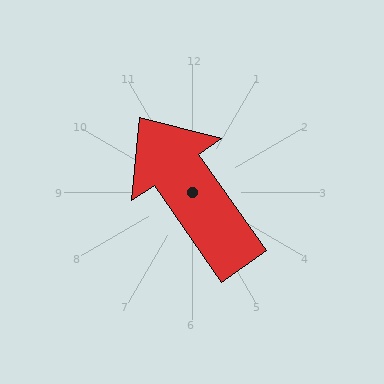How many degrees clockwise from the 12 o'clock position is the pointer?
Approximately 325 degrees.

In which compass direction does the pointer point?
Northwest.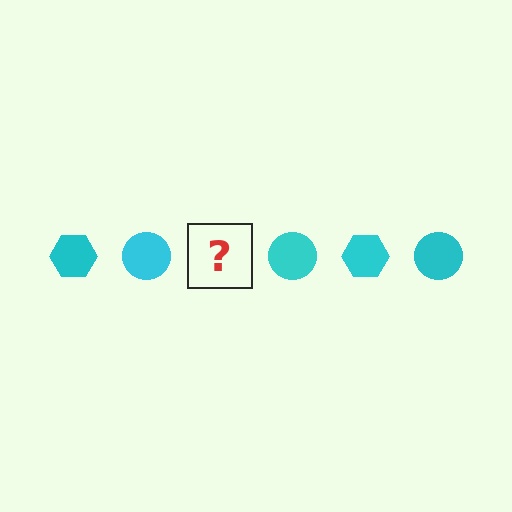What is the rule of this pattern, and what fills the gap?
The rule is that the pattern cycles through hexagon, circle shapes in cyan. The gap should be filled with a cyan hexagon.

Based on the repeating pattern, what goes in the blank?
The blank should be a cyan hexagon.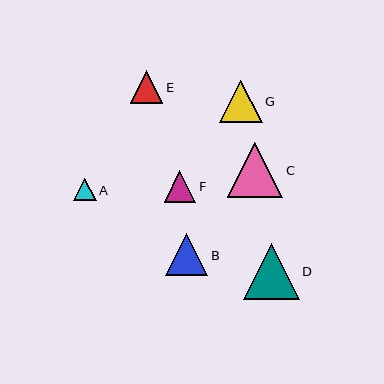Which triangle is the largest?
Triangle D is the largest with a size of approximately 56 pixels.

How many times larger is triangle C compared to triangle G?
Triangle C is approximately 1.3 times the size of triangle G.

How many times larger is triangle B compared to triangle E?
Triangle B is approximately 1.3 times the size of triangle E.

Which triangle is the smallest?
Triangle A is the smallest with a size of approximately 22 pixels.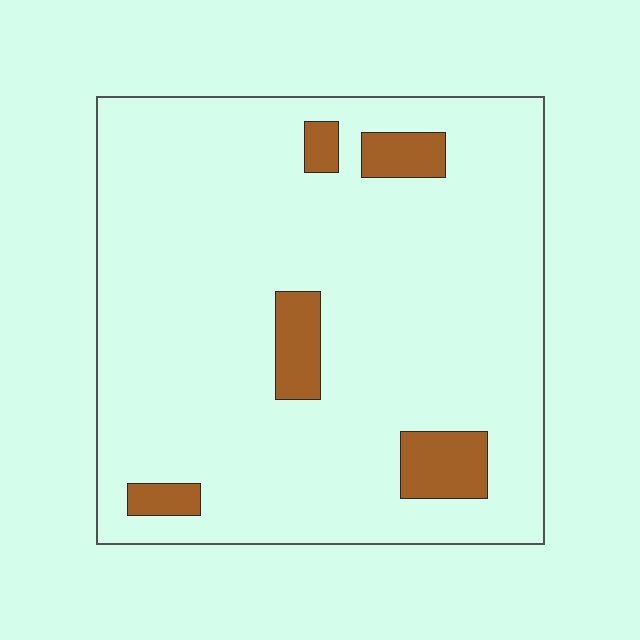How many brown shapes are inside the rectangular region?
5.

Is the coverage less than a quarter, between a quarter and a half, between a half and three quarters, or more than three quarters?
Less than a quarter.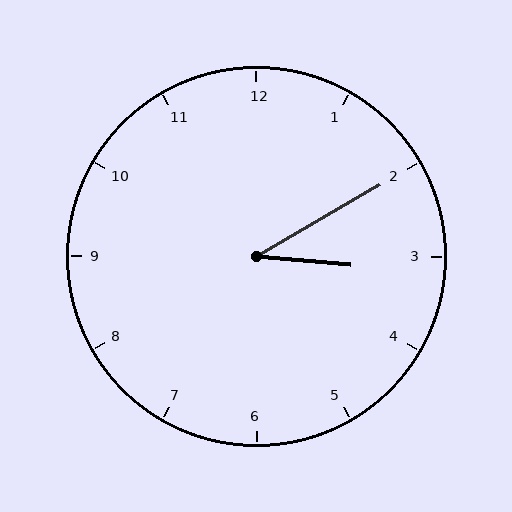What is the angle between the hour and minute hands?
Approximately 35 degrees.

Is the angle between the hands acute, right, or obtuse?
It is acute.